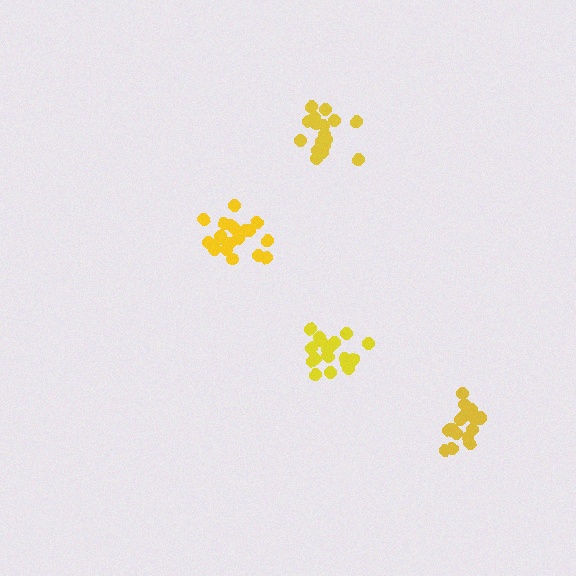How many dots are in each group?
Group 1: 21 dots, Group 2: 19 dots, Group 3: 19 dots, Group 4: 19 dots (78 total).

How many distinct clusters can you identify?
There are 4 distinct clusters.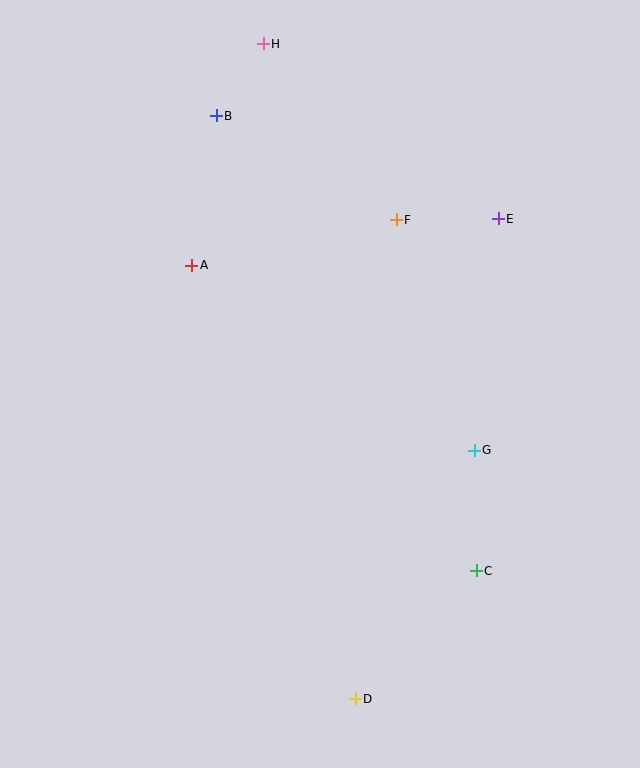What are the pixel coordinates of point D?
Point D is at (355, 699).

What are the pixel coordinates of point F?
Point F is at (396, 220).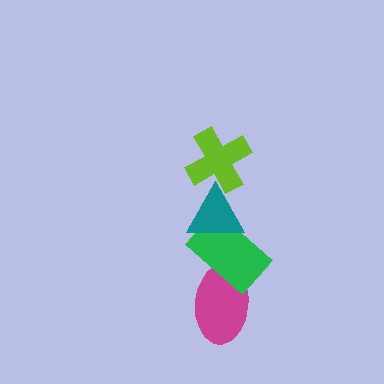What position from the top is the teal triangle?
The teal triangle is 2nd from the top.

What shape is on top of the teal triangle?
The lime cross is on top of the teal triangle.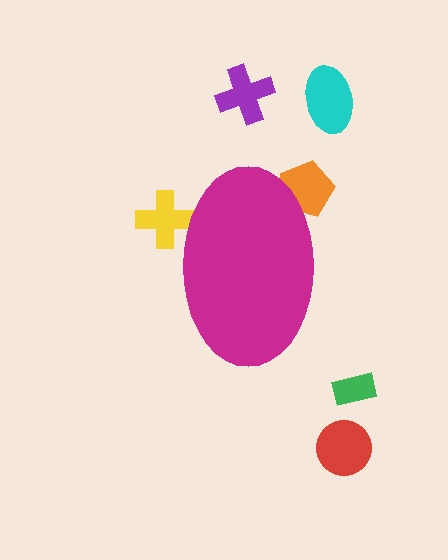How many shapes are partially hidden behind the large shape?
2 shapes are partially hidden.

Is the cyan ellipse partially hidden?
No, the cyan ellipse is fully visible.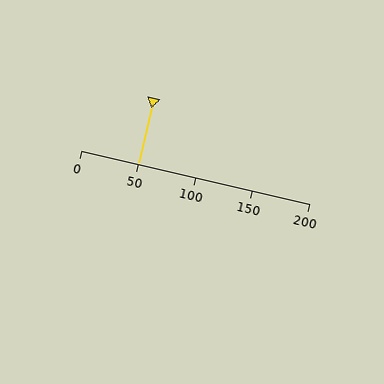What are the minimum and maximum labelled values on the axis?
The axis runs from 0 to 200.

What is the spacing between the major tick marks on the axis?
The major ticks are spaced 50 apart.